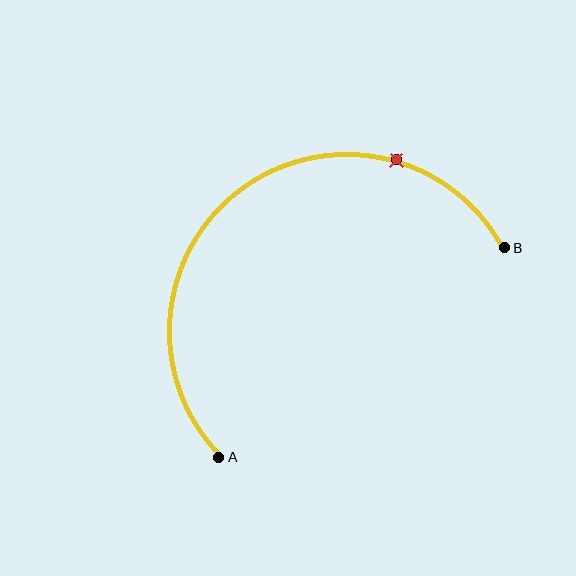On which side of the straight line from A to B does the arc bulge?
The arc bulges above and to the left of the straight line connecting A and B.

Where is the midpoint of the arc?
The arc midpoint is the point on the curve farthest from the straight line joining A and B. It sits above and to the left of that line.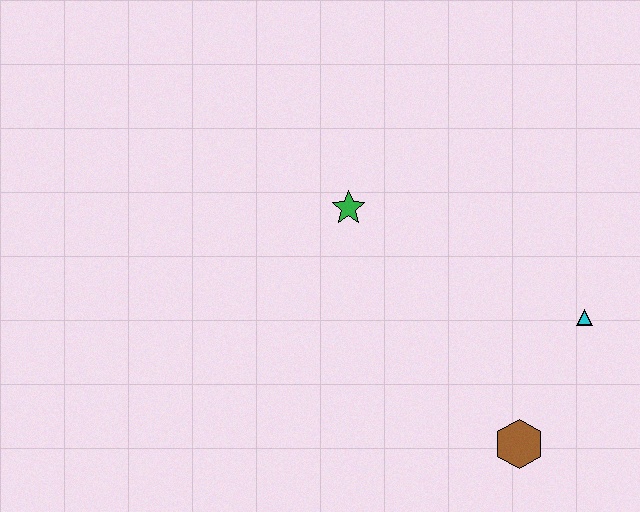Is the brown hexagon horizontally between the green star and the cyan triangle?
Yes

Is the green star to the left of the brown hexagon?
Yes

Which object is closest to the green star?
The cyan triangle is closest to the green star.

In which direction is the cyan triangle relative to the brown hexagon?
The cyan triangle is above the brown hexagon.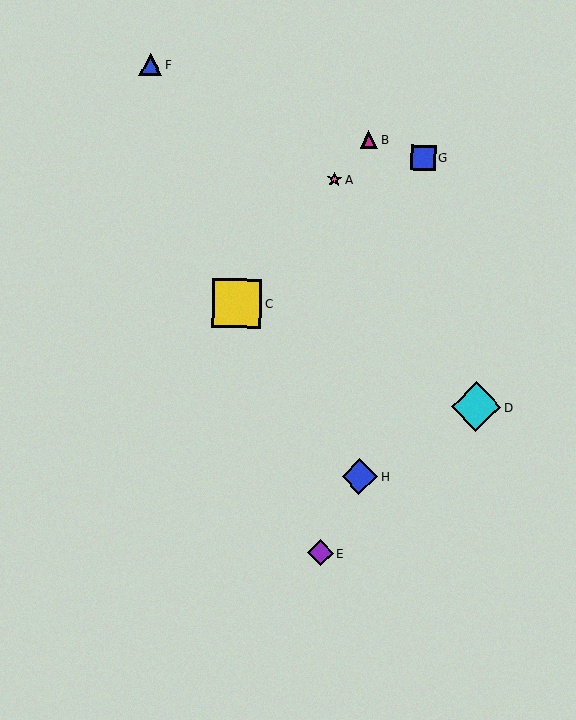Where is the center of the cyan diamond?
The center of the cyan diamond is at (476, 407).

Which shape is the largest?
The cyan diamond (labeled D) is the largest.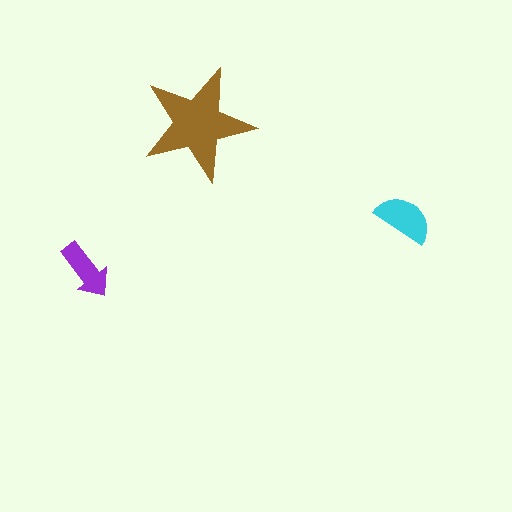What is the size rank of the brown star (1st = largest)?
1st.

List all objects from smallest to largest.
The purple arrow, the cyan semicircle, the brown star.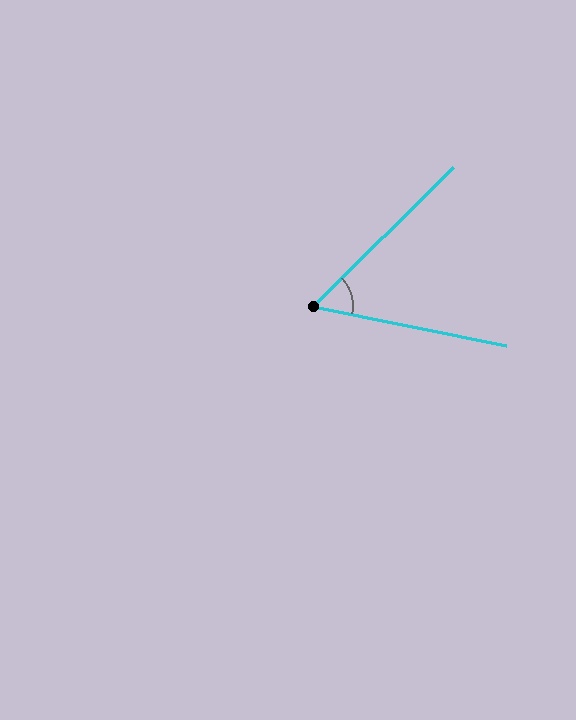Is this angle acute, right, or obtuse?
It is acute.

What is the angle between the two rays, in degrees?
Approximately 56 degrees.